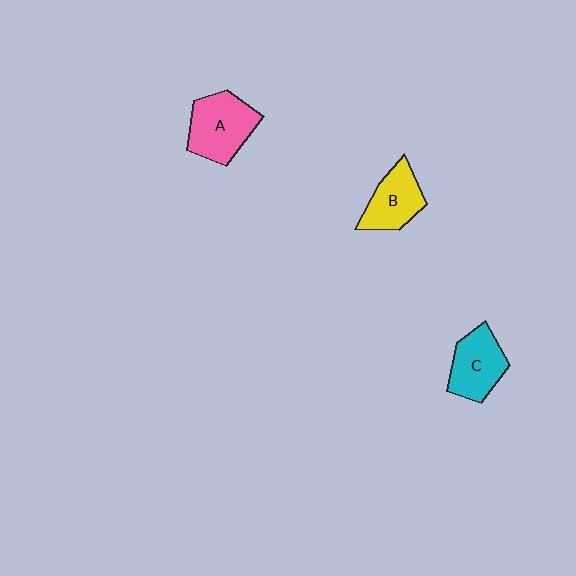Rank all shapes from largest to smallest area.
From largest to smallest: A (pink), C (cyan), B (yellow).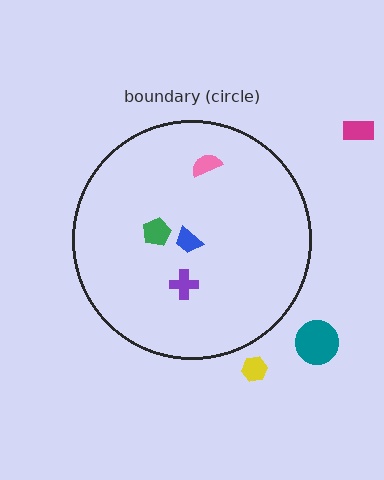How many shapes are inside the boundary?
4 inside, 3 outside.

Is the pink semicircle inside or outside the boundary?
Inside.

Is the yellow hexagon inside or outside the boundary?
Outside.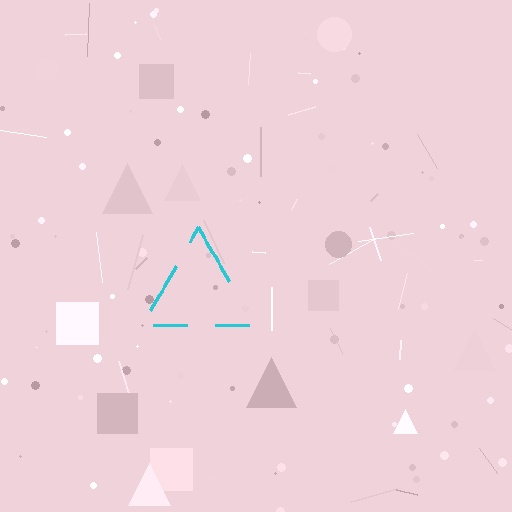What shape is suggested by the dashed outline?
The dashed outline suggests a triangle.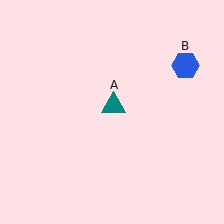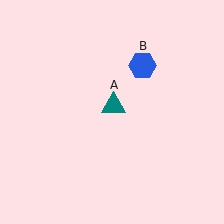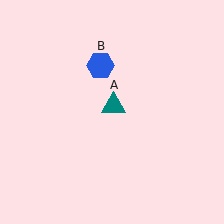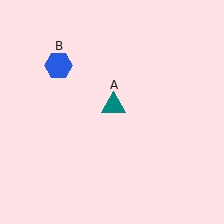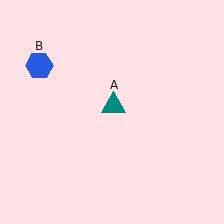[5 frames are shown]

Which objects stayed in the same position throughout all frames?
Teal triangle (object A) remained stationary.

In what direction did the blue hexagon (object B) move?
The blue hexagon (object B) moved left.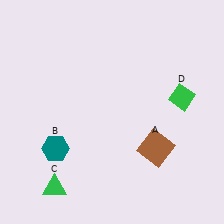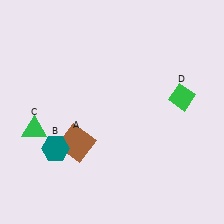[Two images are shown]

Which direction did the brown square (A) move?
The brown square (A) moved left.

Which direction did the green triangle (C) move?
The green triangle (C) moved up.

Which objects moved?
The objects that moved are: the brown square (A), the green triangle (C).